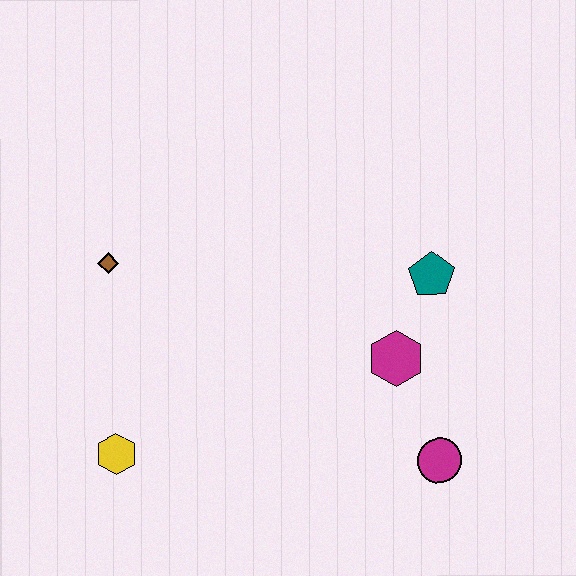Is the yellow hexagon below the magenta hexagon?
Yes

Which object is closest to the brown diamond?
The yellow hexagon is closest to the brown diamond.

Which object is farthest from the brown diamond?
The magenta circle is farthest from the brown diamond.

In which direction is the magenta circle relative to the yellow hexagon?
The magenta circle is to the right of the yellow hexagon.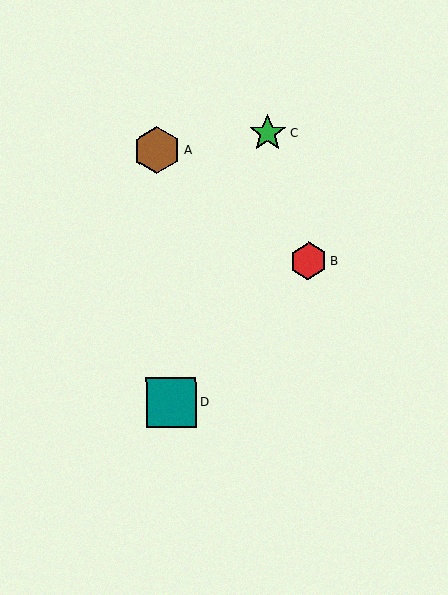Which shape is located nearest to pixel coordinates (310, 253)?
The red hexagon (labeled B) at (308, 261) is nearest to that location.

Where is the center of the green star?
The center of the green star is at (268, 133).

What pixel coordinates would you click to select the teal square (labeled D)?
Click at (171, 403) to select the teal square D.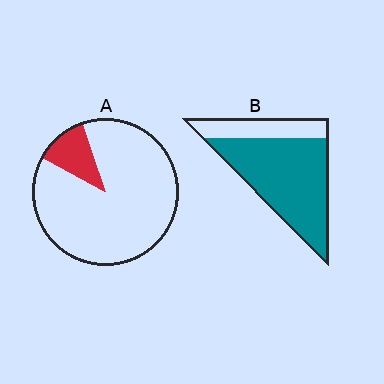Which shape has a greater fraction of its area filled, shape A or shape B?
Shape B.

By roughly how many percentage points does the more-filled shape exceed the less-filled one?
By roughly 65 percentage points (B over A).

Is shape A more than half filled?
No.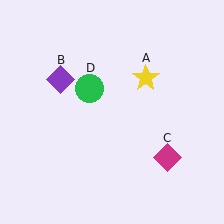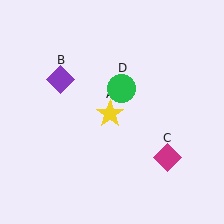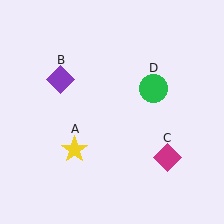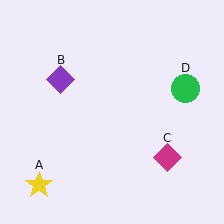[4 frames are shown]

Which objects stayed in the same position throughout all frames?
Purple diamond (object B) and magenta diamond (object C) remained stationary.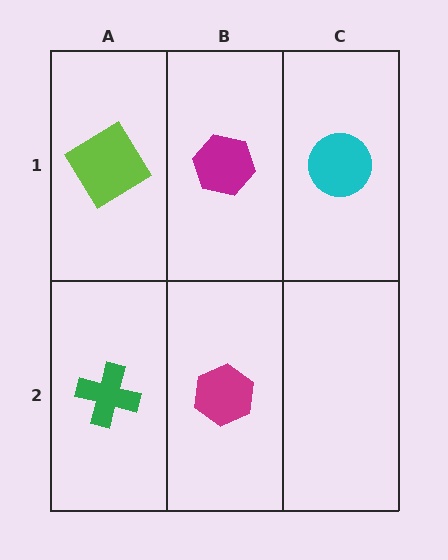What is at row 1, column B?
A magenta hexagon.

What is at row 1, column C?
A cyan circle.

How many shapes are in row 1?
3 shapes.